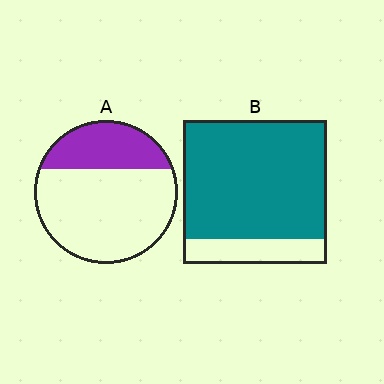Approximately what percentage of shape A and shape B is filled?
A is approximately 30% and B is approximately 85%.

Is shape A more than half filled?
No.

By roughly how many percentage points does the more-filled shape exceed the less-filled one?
By roughly 55 percentage points (B over A).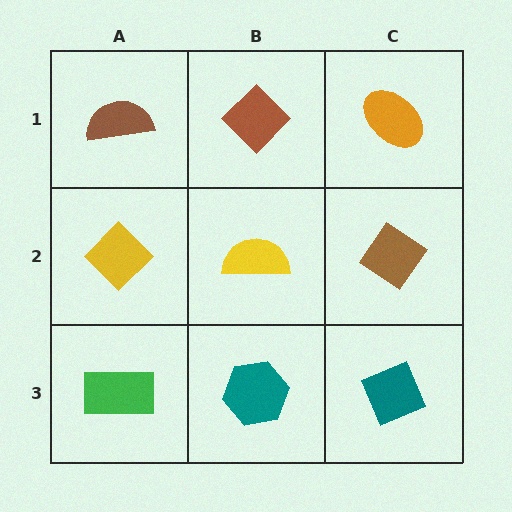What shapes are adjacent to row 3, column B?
A yellow semicircle (row 2, column B), a green rectangle (row 3, column A), a teal diamond (row 3, column C).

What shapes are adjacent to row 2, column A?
A brown semicircle (row 1, column A), a green rectangle (row 3, column A), a yellow semicircle (row 2, column B).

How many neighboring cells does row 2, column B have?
4.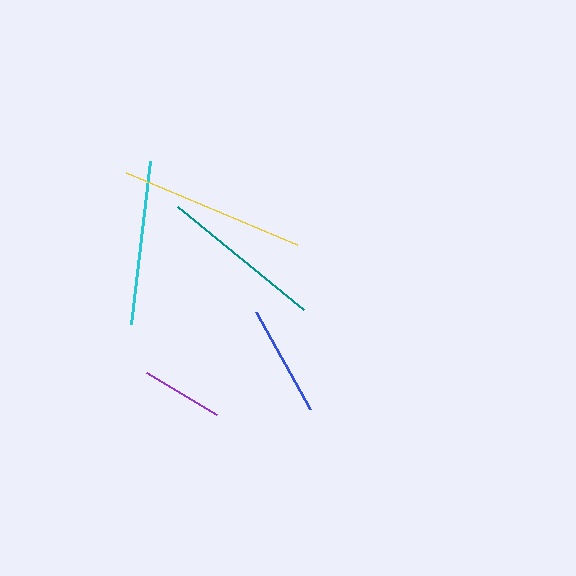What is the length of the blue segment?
The blue segment is approximately 111 pixels long.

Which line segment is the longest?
The yellow line is the longest at approximately 185 pixels.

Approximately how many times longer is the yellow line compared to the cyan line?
The yellow line is approximately 1.1 times the length of the cyan line.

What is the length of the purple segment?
The purple segment is approximately 82 pixels long.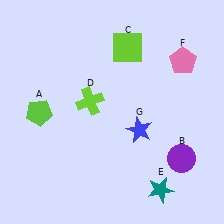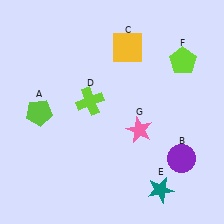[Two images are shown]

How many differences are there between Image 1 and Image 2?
There are 3 differences between the two images.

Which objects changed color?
C changed from lime to yellow. F changed from pink to lime. G changed from blue to pink.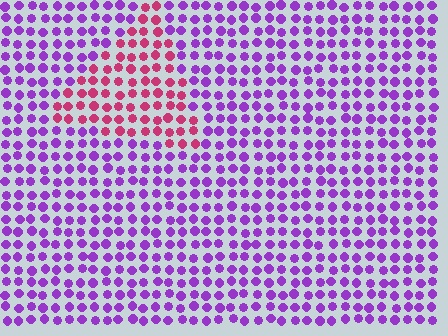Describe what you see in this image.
The image is filled with small purple elements in a uniform arrangement. A triangle-shaped region is visible where the elements are tinted to a slightly different hue, forming a subtle color boundary.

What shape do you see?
I see a triangle.